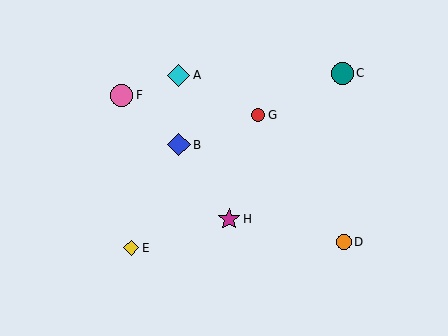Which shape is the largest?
The blue diamond (labeled B) is the largest.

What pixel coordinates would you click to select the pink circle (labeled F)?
Click at (122, 95) to select the pink circle F.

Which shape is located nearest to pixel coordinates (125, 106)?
The pink circle (labeled F) at (122, 95) is nearest to that location.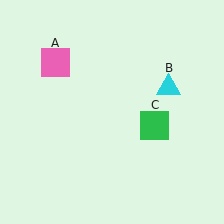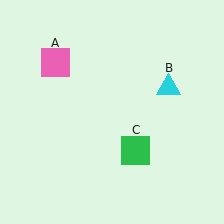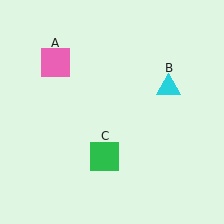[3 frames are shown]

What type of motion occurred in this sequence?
The green square (object C) rotated clockwise around the center of the scene.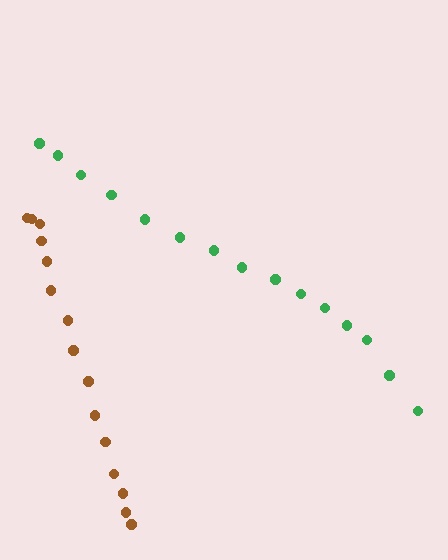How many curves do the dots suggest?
There are 2 distinct paths.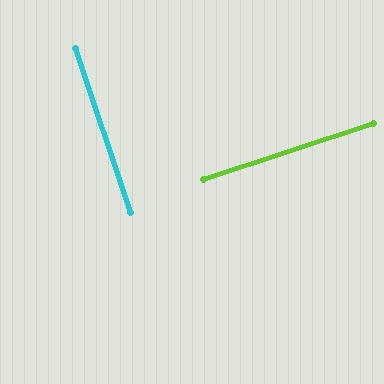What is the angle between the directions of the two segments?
Approximately 90 degrees.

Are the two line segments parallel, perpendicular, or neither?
Perpendicular — they meet at approximately 90°.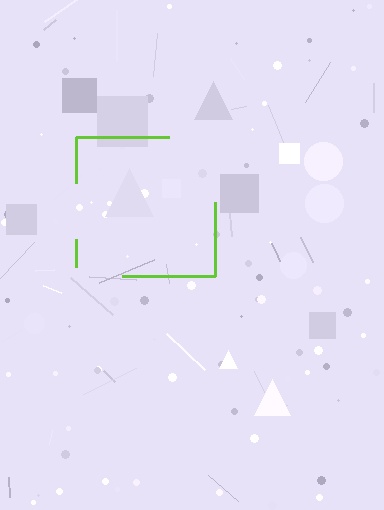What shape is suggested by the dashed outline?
The dashed outline suggests a square.